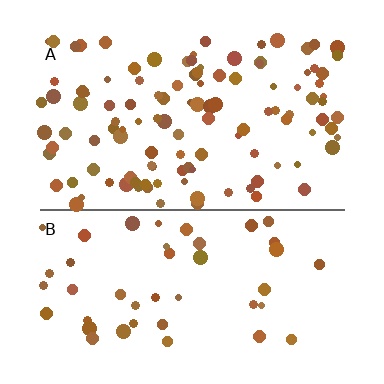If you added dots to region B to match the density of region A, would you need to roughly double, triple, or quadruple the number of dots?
Approximately triple.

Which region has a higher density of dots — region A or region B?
A (the top).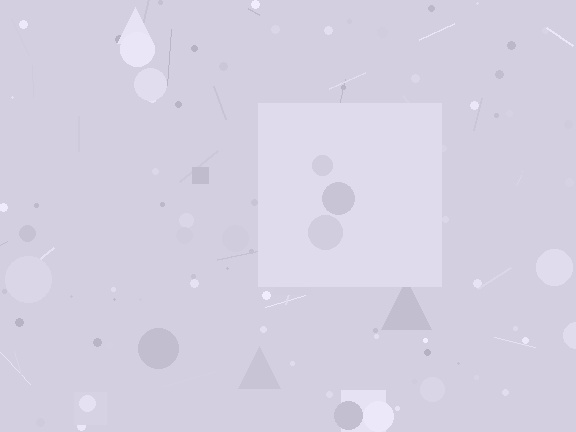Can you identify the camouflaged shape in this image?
The camouflaged shape is a square.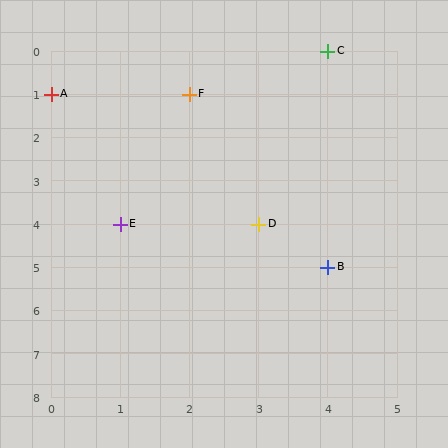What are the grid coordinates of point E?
Point E is at grid coordinates (1, 4).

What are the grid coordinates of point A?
Point A is at grid coordinates (0, 1).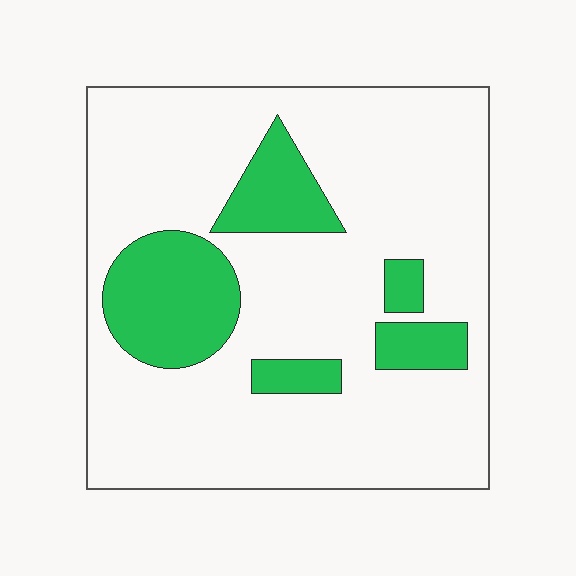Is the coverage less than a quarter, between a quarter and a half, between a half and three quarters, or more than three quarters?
Less than a quarter.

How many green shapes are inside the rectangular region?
5.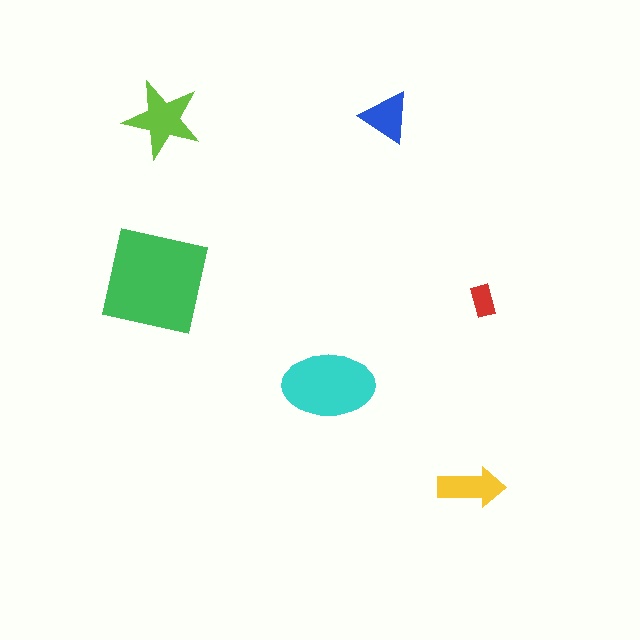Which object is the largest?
The green square.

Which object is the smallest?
The red rectangle.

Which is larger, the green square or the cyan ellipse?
The green square.